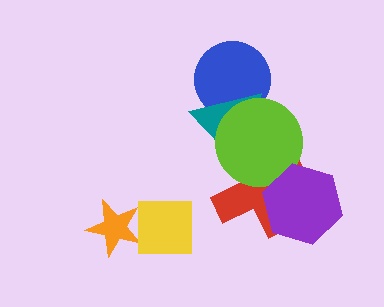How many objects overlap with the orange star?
1 object overlaps with the orange star.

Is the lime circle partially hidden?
Yes, it is partially covered by another shape.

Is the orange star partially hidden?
Yes, it is partially covered by another shape.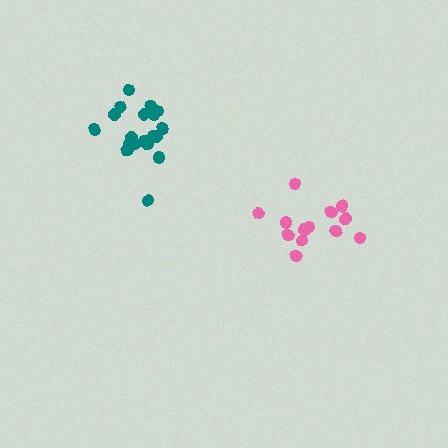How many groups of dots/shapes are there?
There are 2 groups.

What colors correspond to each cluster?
The clusters are colored: pink, teal.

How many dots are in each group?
Group 1: 13 dots, Group 2: 19 dots (32 total).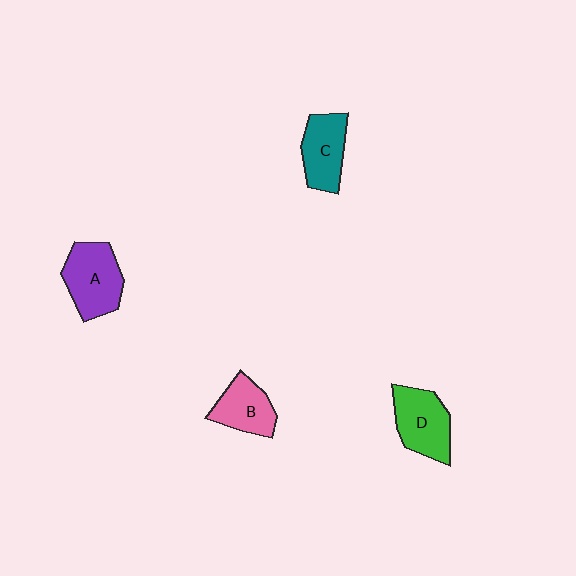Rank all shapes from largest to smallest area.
From largest to smallest: A (purple), D (green), C (teal), B (pink).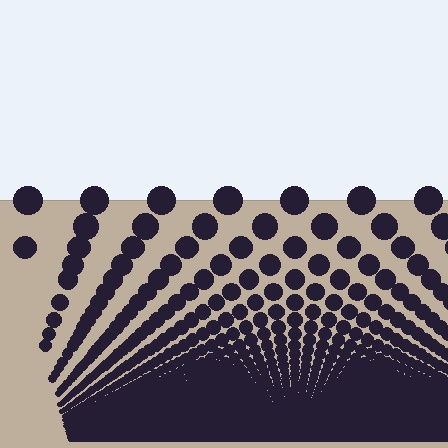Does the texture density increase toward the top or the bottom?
Density increases toward the bottom.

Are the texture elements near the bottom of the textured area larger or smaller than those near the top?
Smaller. The gradient is inverted — elements near the bottom are smaller and denser.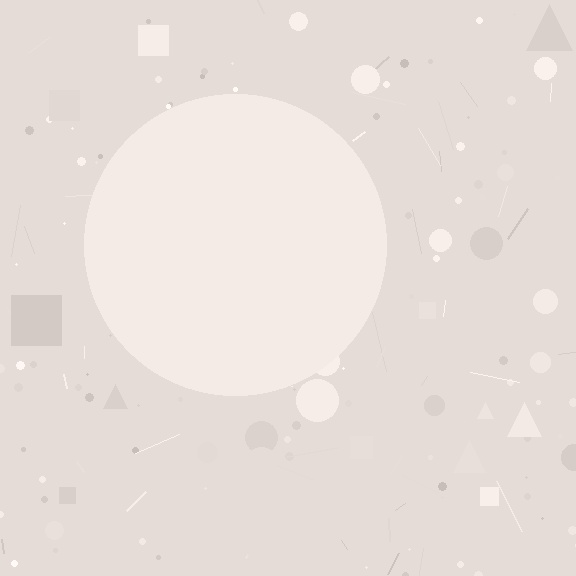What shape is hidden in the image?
A circle is hidden in the image.